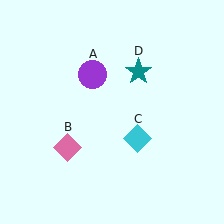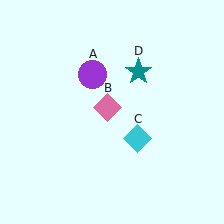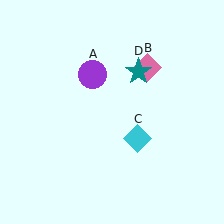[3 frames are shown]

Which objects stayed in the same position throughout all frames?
Purple circle (object A) and cyan diamond (object C) and teal star (object D) remained stationary.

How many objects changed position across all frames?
1 object changed position: pink diamond (object B).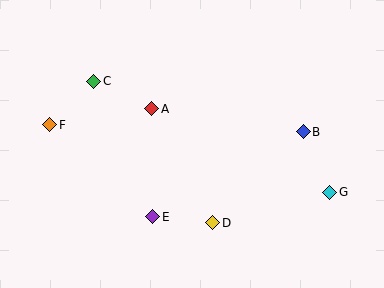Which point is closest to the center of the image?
Point A at (152, 109) is closest to the center.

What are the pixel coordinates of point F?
Point F is at (50, 125).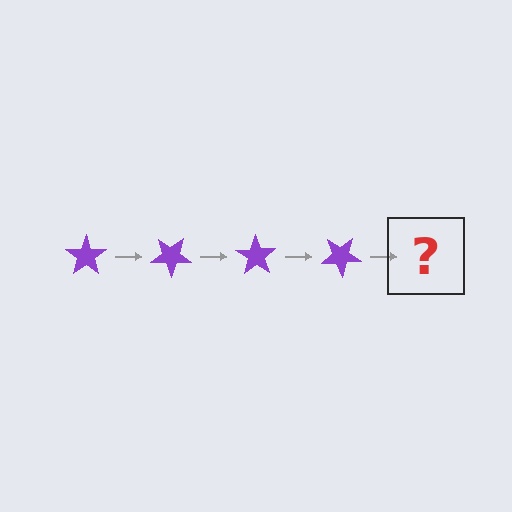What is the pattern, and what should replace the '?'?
The pattern is that the star rotates 35 degrees each step. The '?' should be a purple star rotated 140 degrees.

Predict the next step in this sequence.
The next step is a purple star rotated 140 degrees.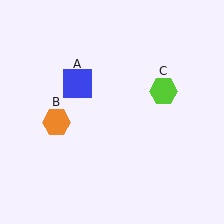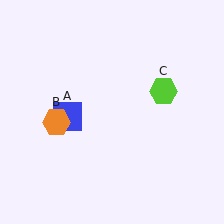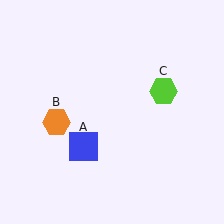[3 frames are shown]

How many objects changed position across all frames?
1 object changed position: blue square (object A).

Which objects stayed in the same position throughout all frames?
Orange hexagon (object B) and lime hexagon (object C) remained stationary.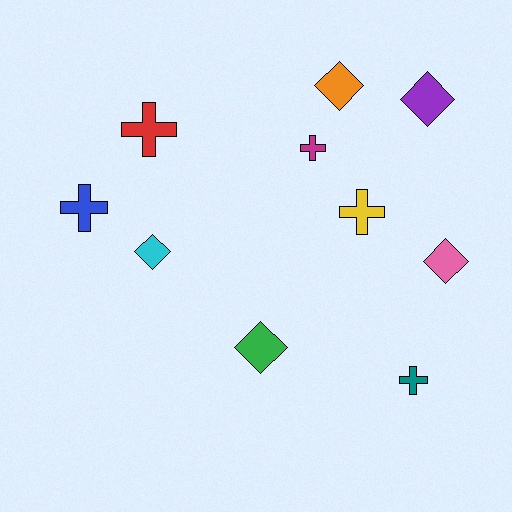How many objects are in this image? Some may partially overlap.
There are 10 objects.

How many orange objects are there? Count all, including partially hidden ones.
There is 1 orange object.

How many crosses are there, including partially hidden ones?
There are 5 crosses.